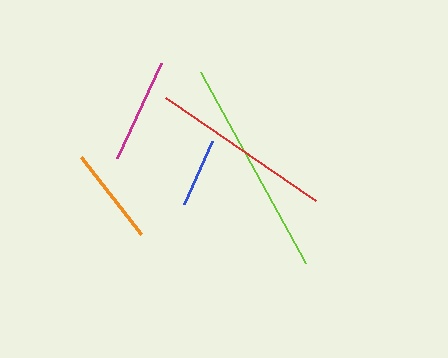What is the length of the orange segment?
The orange segment is approximately 98 pixels long.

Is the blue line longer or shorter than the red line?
The red line is longer than the blue line.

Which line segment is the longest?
The lime line is the longest at approximately 218 pixels.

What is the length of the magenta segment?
The magenta segment is approximately 104 pixels long.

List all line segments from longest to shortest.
From longest to shortest: lime, red, magenta, orange, blue.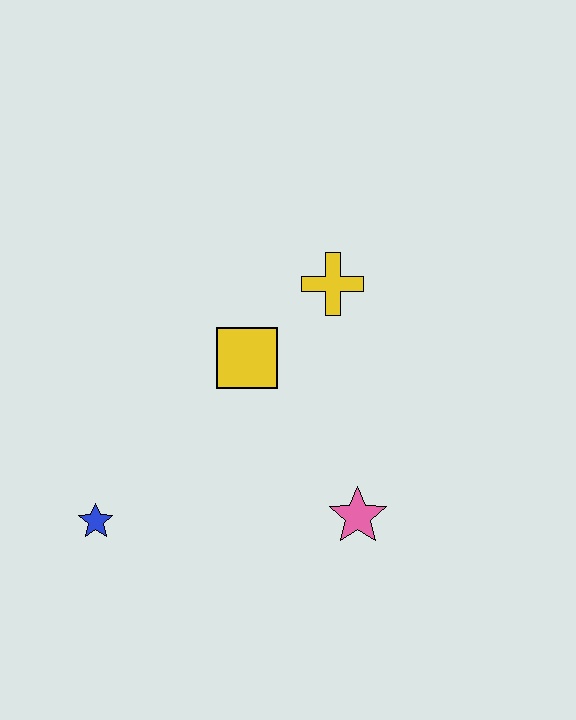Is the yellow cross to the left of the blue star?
No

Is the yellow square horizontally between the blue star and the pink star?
Yes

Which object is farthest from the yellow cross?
The blue star is farthest from the yellow cross.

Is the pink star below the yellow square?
Yes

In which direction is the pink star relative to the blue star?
The pink star is to the right of the blue star.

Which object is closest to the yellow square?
The yellow cross is closest to the yellow square.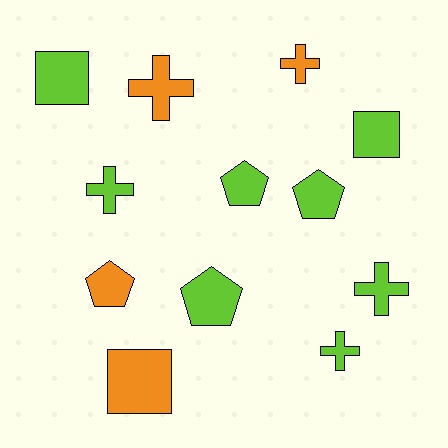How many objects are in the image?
There are 12 objects.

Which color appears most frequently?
Lime, with 8 objects.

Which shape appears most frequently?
Cross, with 5 objects.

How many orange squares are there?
There is 1 orange square.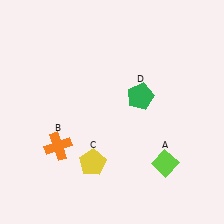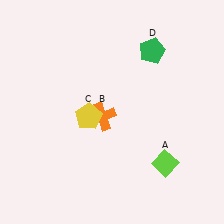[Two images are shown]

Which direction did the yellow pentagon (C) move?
The yellow pentagon (C) moved up.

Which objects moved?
The objects that moved are: the orange cross (B), the yellow pentagon (C), the green pentagon (D).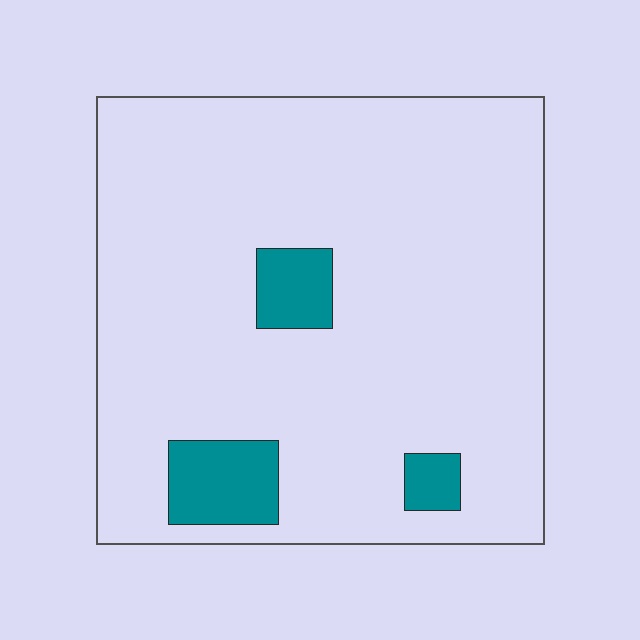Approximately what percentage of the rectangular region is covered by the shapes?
Approximately 10%.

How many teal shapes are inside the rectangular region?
3.